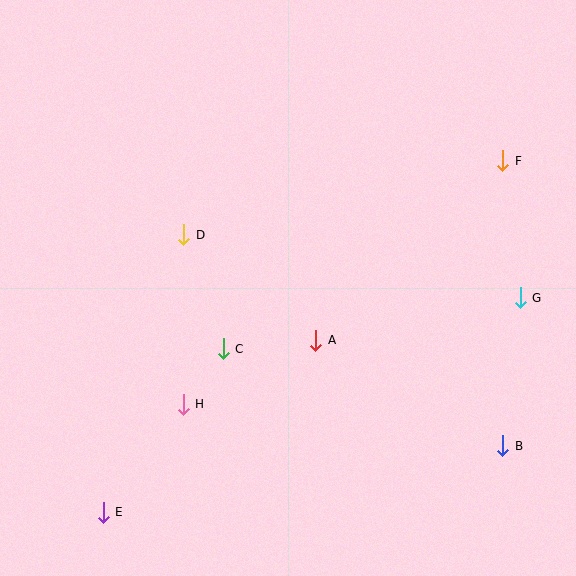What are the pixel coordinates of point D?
Point D is at (184, 235).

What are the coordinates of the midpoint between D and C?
The midpoint between D and C is at (203, 292).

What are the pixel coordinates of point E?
Point E is at (103, 512).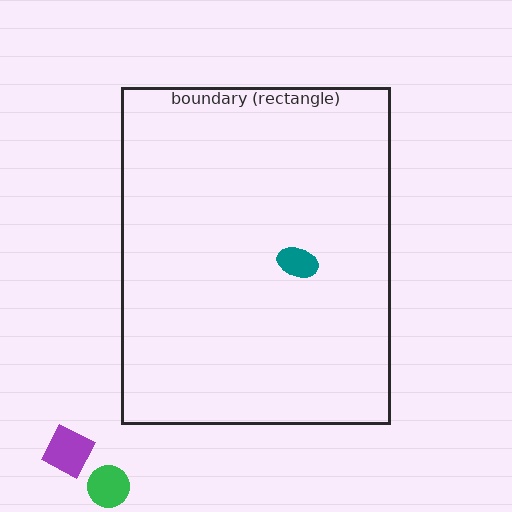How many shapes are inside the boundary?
1 inside, 2 outside.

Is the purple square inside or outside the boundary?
Outside.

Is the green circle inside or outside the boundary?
Outside.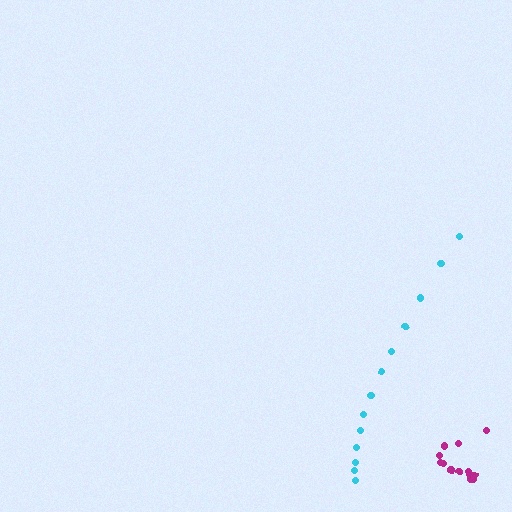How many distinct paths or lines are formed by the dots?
There are 2 distinct paths.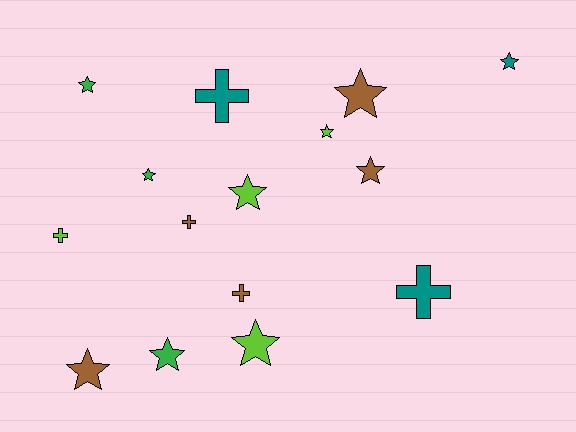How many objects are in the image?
There are 15 objects.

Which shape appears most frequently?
Star, with 10 objects.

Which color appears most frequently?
Brown, with 5 objects.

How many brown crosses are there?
There are 2 brown crosses.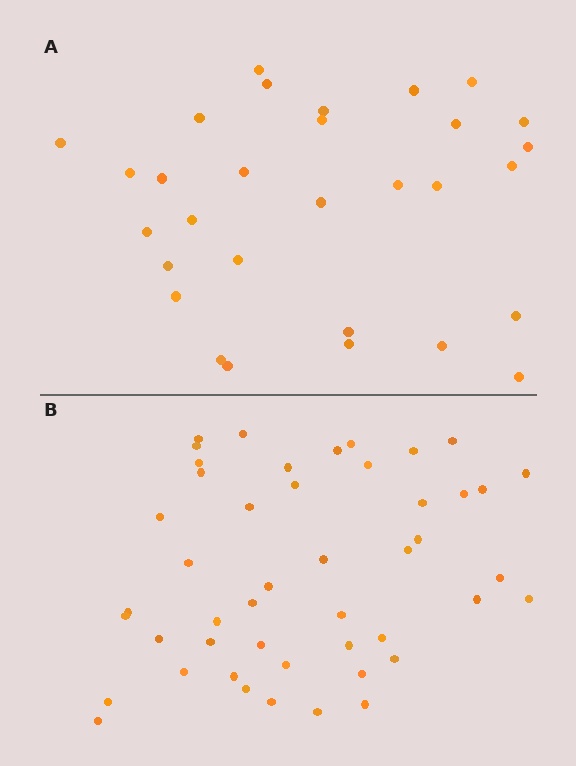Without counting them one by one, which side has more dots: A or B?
Region B (the bottom region) has more dots.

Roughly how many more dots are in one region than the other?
Region B has approximately 15 more dots than region A.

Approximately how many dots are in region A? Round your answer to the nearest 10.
About 30 dots.